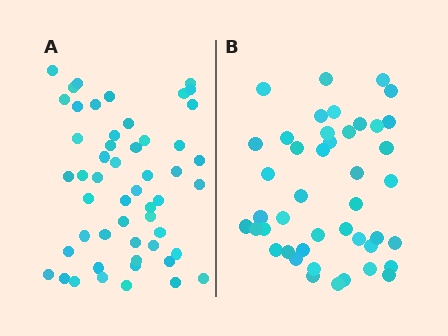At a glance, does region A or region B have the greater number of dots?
Region A (the left region) has more dots.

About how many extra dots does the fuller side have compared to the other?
Region A has roughly 8 or so more dots than region B.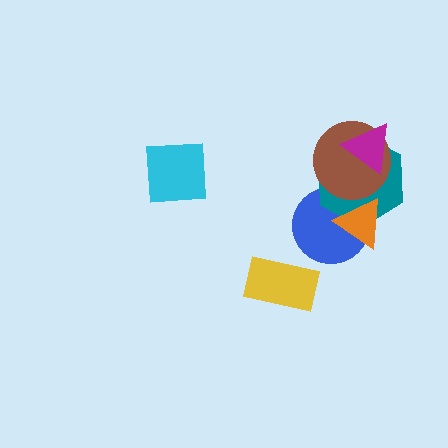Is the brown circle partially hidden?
Yes, it is partially covered by another shape.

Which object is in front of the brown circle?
The magenta triangle is in front of the brown circle.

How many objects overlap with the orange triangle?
2 objects overlap with the orange triangle.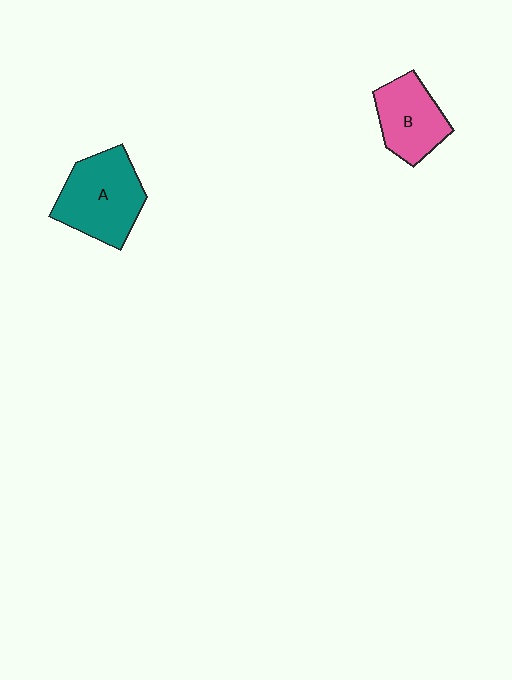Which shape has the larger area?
Shape A (teal).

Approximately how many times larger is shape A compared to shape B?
Approximately 1.3 times.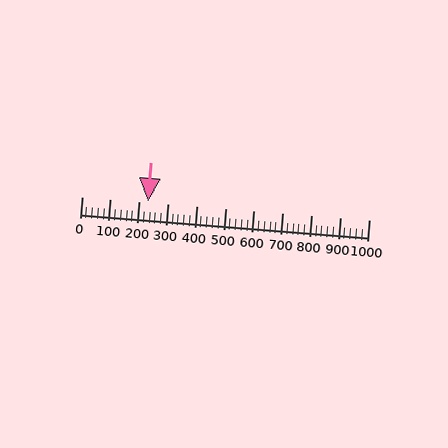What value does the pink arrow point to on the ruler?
The pink arrow points to approximately 232.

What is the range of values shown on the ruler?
The ruler shows values from 0 to 1000.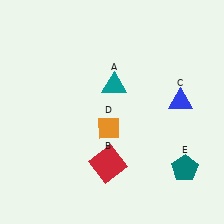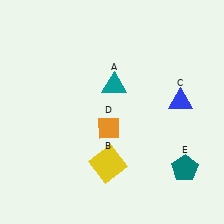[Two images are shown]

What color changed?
The square (B) changed from red in Image 1 to yellow in Image 2.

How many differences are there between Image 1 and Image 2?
There is 1 difference between the two images.